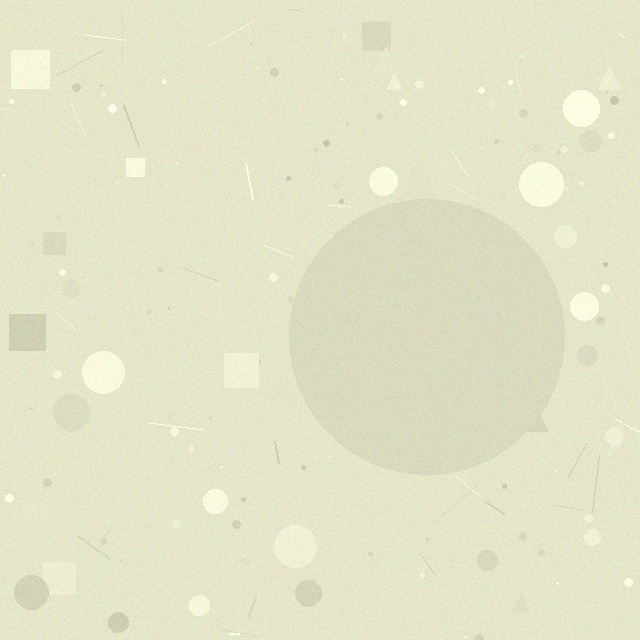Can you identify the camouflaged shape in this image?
The camouflaged shape is a circle.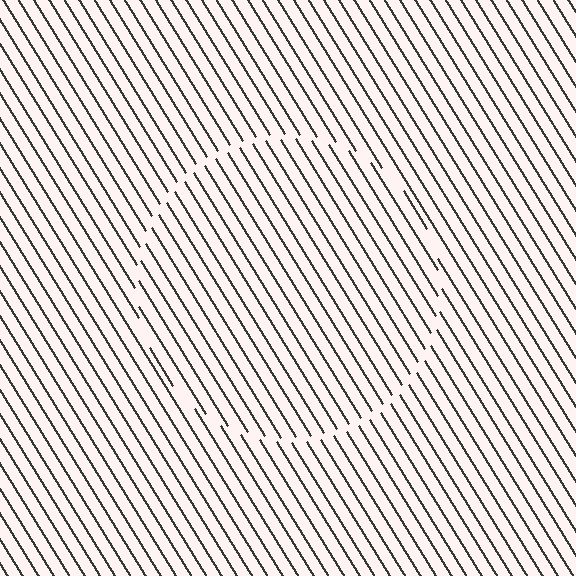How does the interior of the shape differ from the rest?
The interior of the shape contains the same grating, shifted by half a period — the contour is defined by the phase discontinuity where line-ends from the inner and outer gratings abut.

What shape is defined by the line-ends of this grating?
An illusory circle. The interior of the shape contains the same grating, shifted by half a period — the contour is defined by the phase discontinuity where line-ends from the inner and outer gratings abut.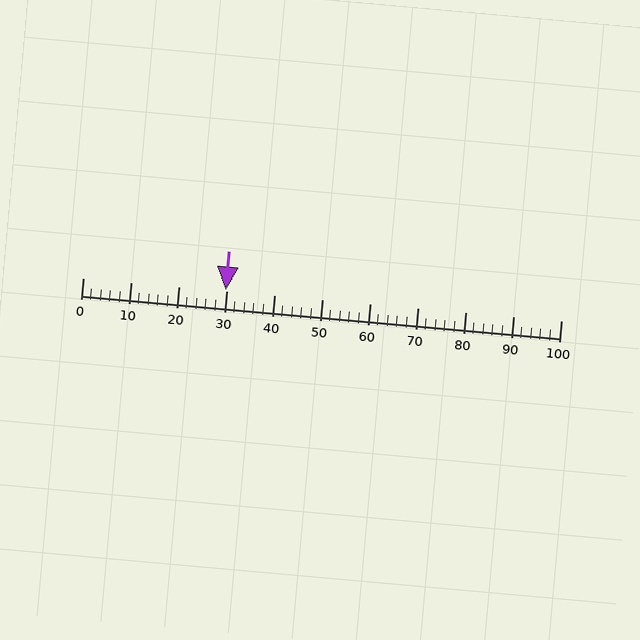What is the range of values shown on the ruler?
The ruler shows values from 0 to 100.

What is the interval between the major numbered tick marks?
The major tick marks are spaced 10 units apart.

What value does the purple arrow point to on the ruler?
The purple arrow points to approximately 30.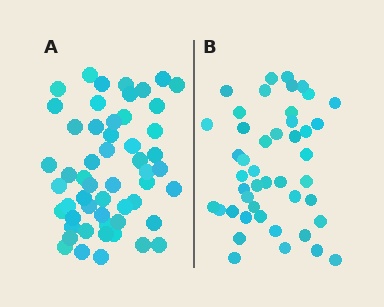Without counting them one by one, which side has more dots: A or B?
Region A (the left region) has more dots.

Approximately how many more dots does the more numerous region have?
Region A has roughly 8 or so more dots than region B.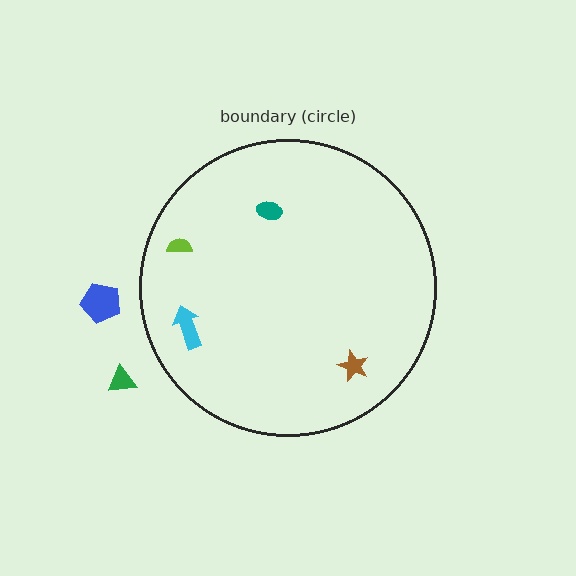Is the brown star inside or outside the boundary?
Inside.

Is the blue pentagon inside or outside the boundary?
Outside.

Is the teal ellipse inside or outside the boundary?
Inside.